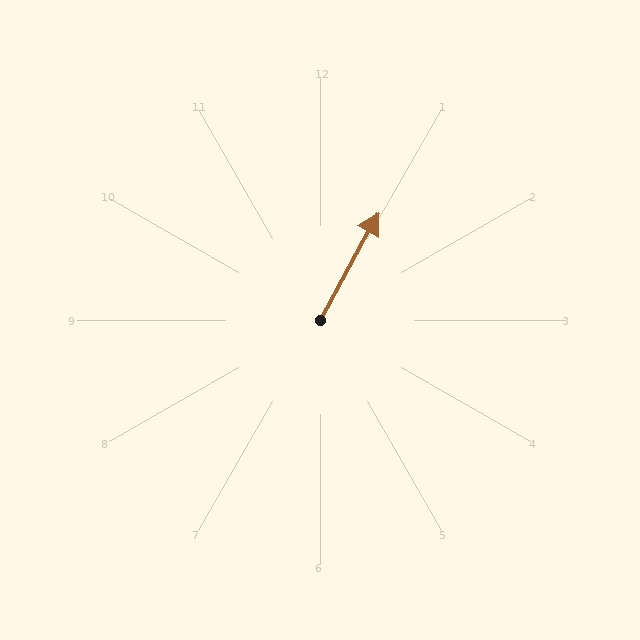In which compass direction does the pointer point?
Northeast.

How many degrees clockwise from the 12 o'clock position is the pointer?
Approximately 28 degrees.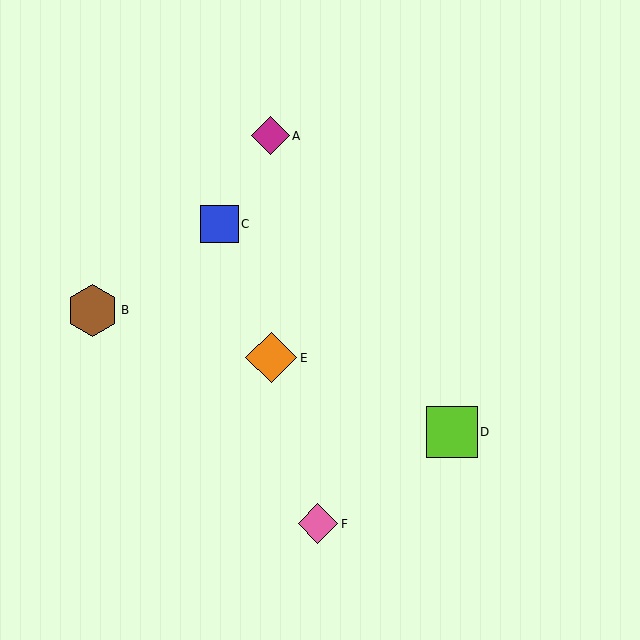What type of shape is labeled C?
Shape C is a blue square.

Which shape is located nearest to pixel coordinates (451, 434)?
The lime square (labeled D) at (452, 432) is nearest to that location.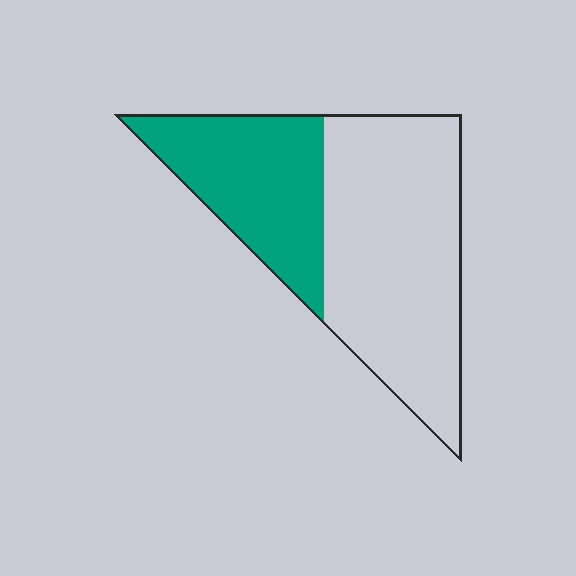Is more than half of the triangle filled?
No.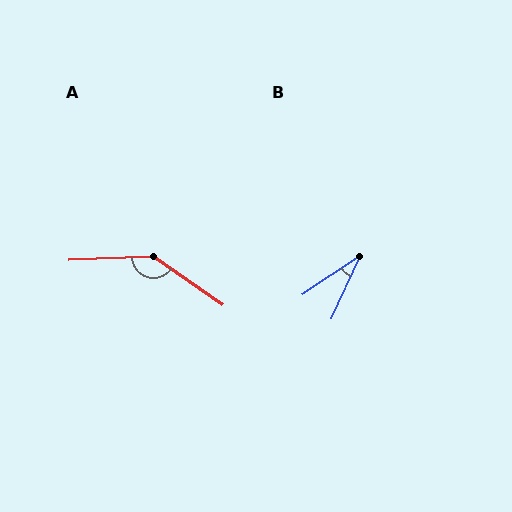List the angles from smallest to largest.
B (31°), A (143°).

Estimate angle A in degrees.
Approximately 143 degrees.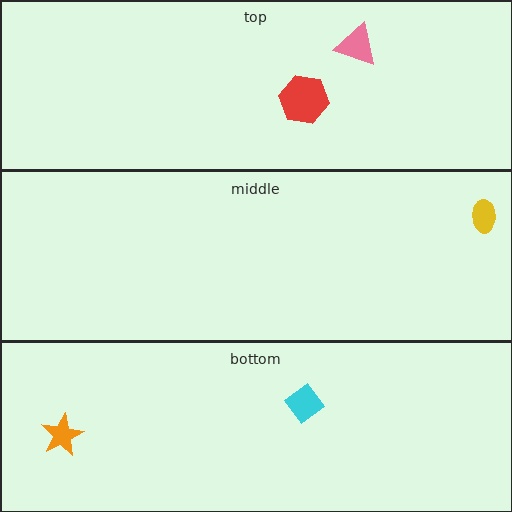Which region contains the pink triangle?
The top region.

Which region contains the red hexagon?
The top region.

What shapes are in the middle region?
The yellow ellipse.